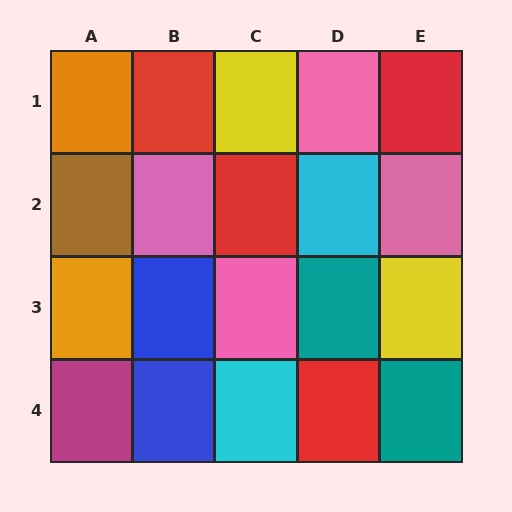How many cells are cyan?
2 cells are cyan.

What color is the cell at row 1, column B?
Red.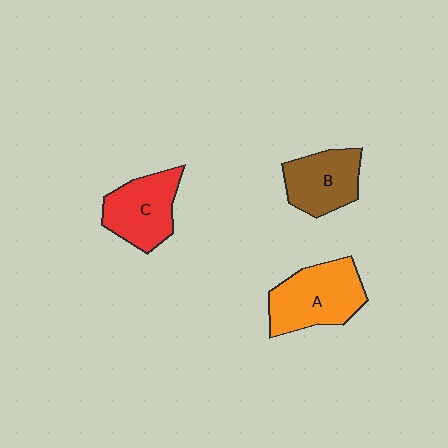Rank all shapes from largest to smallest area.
From largest to smallest: A (orange), C (red), B (brown).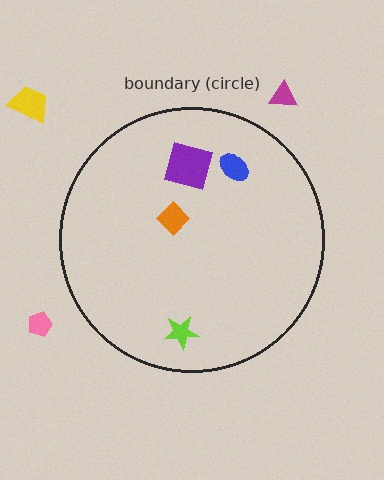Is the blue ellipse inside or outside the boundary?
Inside.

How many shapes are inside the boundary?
4 inside, 3 outside.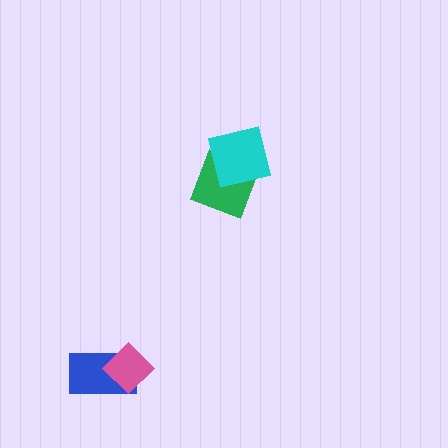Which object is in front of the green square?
The cyan square is in front of the green square.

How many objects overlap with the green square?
1 object overlaps with the green square.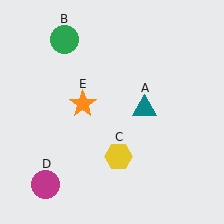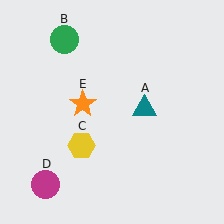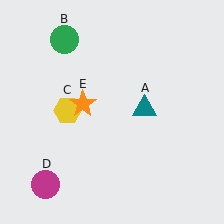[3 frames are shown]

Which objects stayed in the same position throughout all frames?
Teal triangle (object A) and green circle (object B) and magenta circle (object D) and orange star (object E) remained stationary.